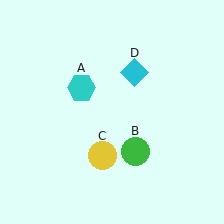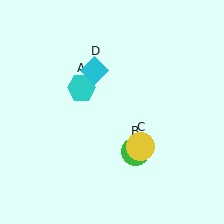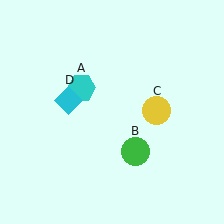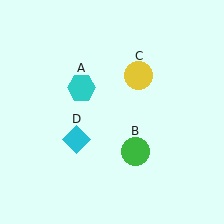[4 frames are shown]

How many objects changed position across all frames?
2 objects changed position: yellow circle (object C), cyan diamond (object D).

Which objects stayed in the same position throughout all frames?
Cyan hexagon (object A) and green circle (object B) remained stationary.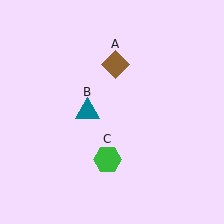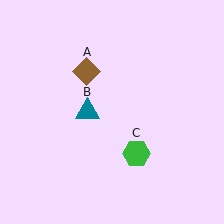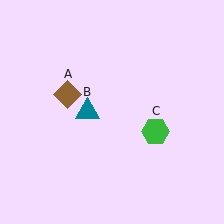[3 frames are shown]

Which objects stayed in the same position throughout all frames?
Teal triangle (object B) remained stationary.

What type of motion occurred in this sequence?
The brown diamond (object A), green hexagon (object C) rotated counterclockwise around the center of the scene.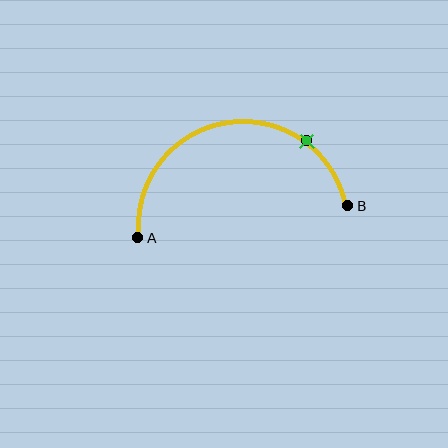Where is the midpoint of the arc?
The arc midpoint is the point on the curve farthest from the straight line joining A and B. It sits above that line.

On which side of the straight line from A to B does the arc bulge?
The arc bulges above the straight line connecting A and B.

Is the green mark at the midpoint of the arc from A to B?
No. The green mark lies on the arc but is closer to endpoint B. The arc midpoint would be at the point on the curve equidistant along the arc from both A and B.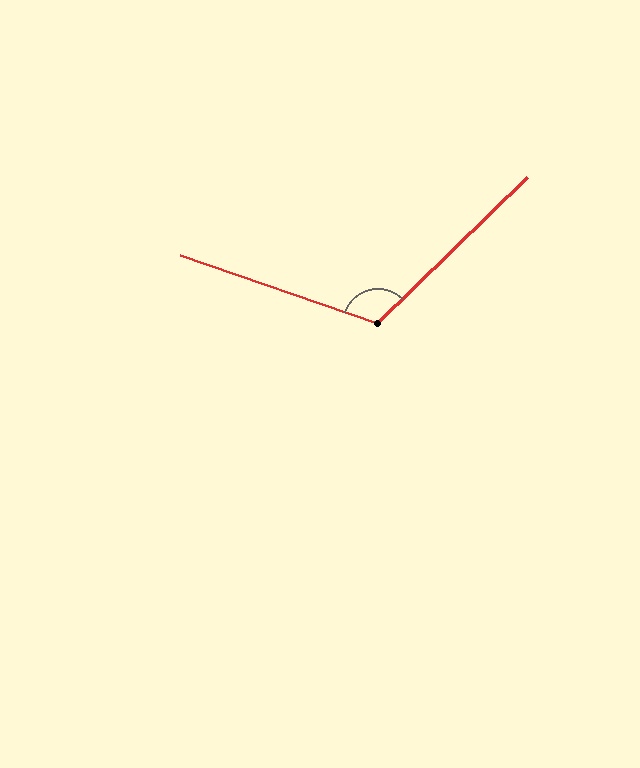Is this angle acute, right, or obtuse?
It is obtuse.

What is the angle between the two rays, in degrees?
Approximately 116 degrees.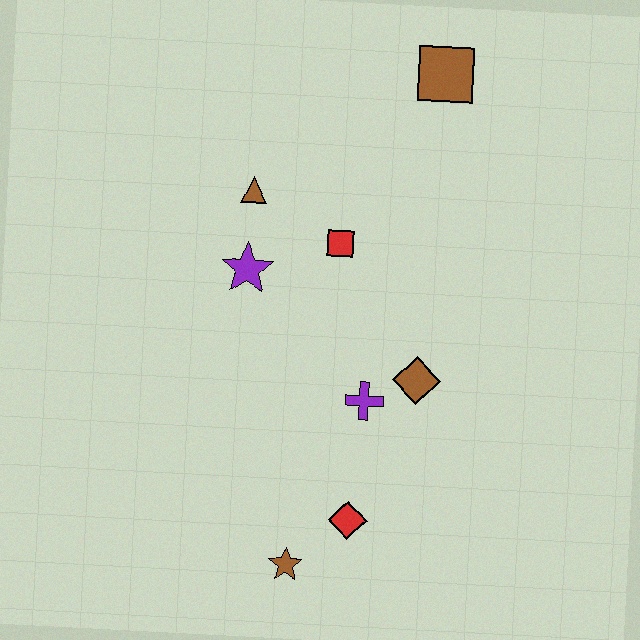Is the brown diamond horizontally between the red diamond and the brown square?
Yes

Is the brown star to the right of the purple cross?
No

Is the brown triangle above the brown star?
Yes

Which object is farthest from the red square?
The brown star is farthest from the red square.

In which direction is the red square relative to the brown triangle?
The red square is to the right of the brown triangle.